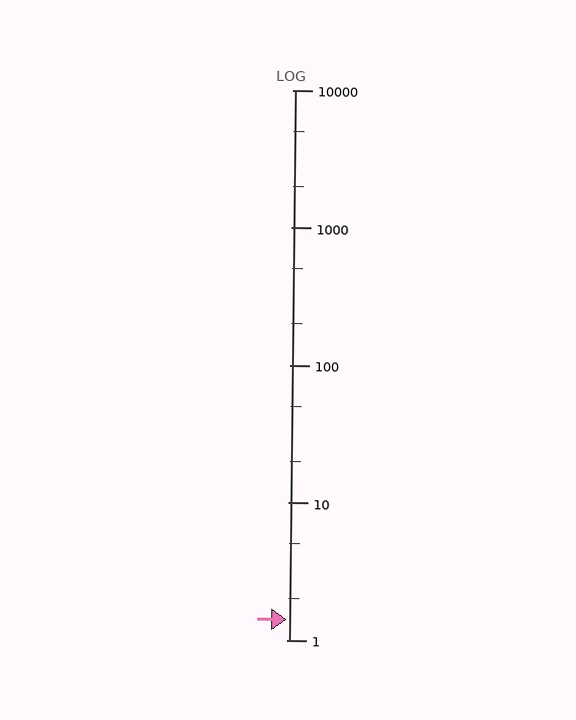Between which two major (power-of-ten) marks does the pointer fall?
The pointer is between 1 and 10.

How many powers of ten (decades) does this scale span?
The scale spans 4 decades, from 1 to 10000.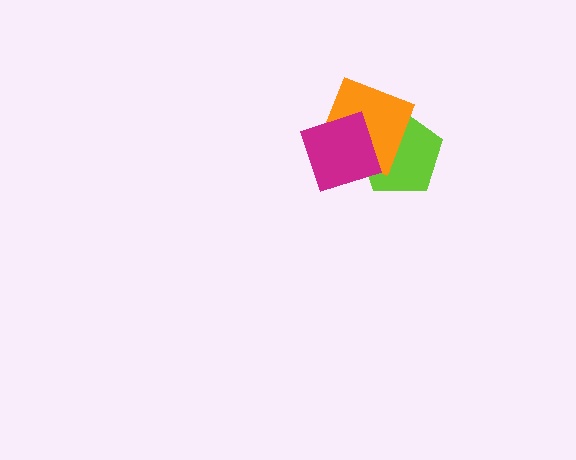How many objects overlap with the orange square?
2 objects overlap with the orange square.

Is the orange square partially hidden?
Yes, it is partially covered by another shape.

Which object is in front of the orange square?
The magenta square is in front of the orange square.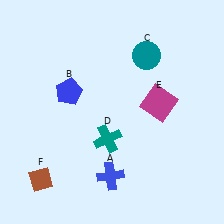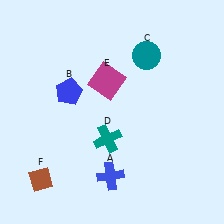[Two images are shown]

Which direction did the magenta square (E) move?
The magenta square (E) moved left.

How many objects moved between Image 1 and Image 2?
1 object moved between the two images.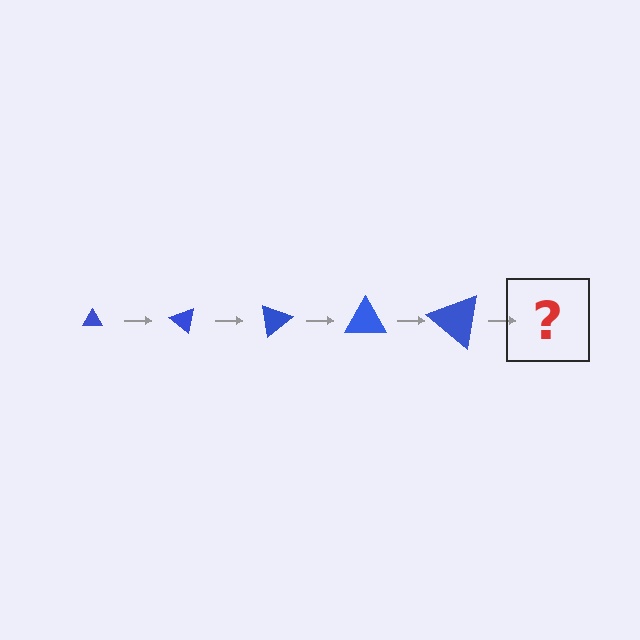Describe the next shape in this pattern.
It should be a triangle, larger than the previous one and rotated 200 degrees from the start.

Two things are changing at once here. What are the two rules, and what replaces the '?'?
The two rules are that the triangle grows larger each step and it rotates 40 degrees each step. The '?' should be a triangle, larger than the previous one and rotated 200 degrees from the start.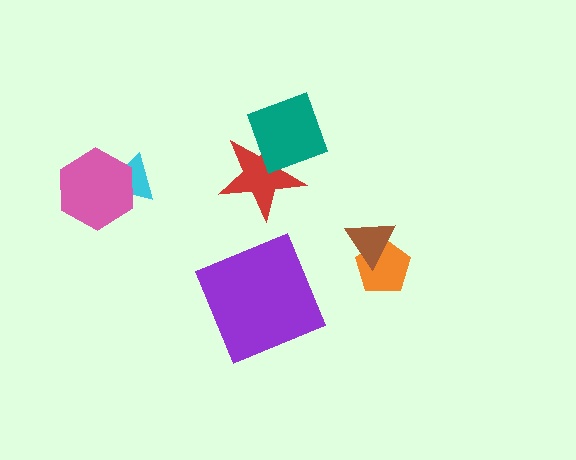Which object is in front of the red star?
The teal square is in front of the red star.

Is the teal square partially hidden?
No, no other shape covers it.